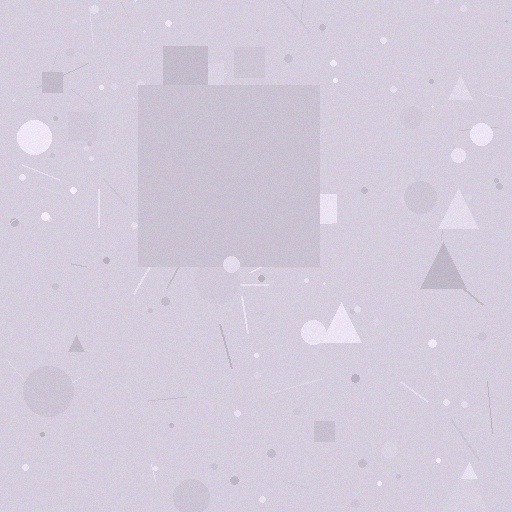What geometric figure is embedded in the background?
A square is embedded in the background.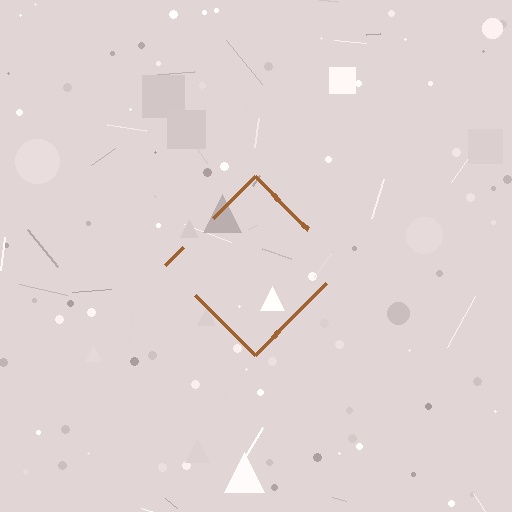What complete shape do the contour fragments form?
The contour fragments form a diamond.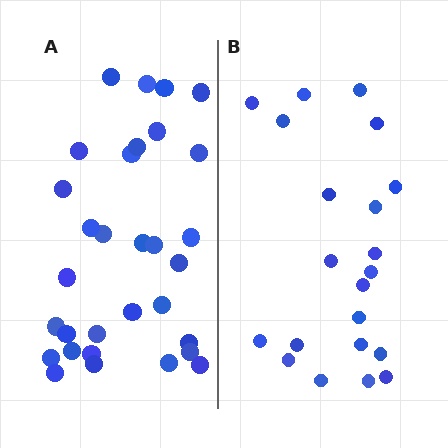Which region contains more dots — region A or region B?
Region A (the left region) has more dots.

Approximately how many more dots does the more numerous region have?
Region A has roughly 10 or so more dots than region B.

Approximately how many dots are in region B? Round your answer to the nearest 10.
About 20 dots. (The exact count is 21, which rounds to 20.)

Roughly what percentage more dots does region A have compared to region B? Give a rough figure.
About 50% more.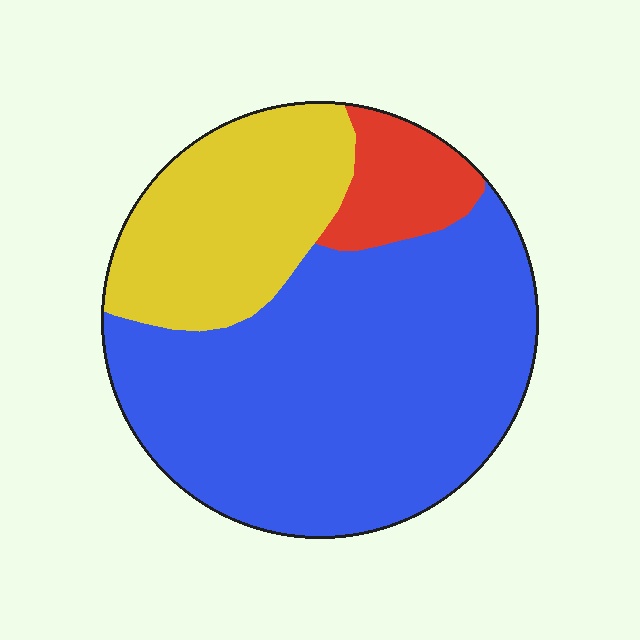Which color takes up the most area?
Blue, at roughly 65%.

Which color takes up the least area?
Red, at roughly 10%.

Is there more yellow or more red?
Yellow.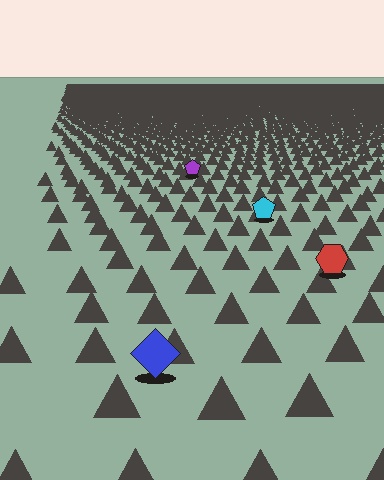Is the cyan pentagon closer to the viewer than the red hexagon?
No. The red hexagon is closer — you can tell from the texture gradient: the ground texture is coarser near it.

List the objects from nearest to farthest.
From nearest to farthest: the blue diamond, the red hexagon, the cyan pentagon, the purple pentagon.